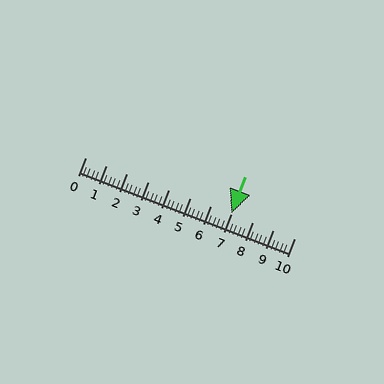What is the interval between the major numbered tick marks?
The major tick marks are spaced 1 units apart.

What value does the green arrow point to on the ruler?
The green arrow points to approximately 7.0.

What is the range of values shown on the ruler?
The ruler shows values from 0 to 10.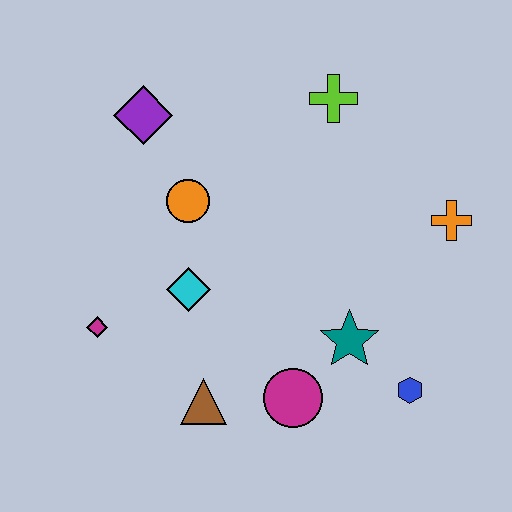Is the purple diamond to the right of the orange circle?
No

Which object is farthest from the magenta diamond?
The orange cross is farthest from the magenta diamond.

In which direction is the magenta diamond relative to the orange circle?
The magenta diamond is below the orange circle.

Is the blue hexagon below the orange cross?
Yes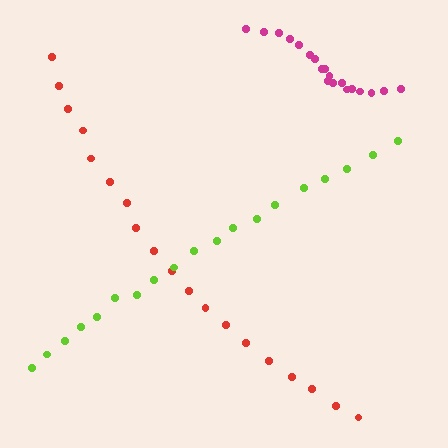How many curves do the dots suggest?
There are 3 distinct paths.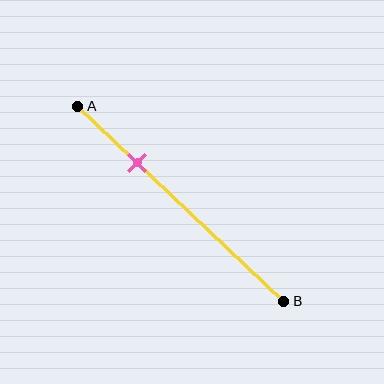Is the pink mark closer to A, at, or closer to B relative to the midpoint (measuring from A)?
The pink mark is closer to point A than the midpoint of segment AB.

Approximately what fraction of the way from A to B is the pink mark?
The pink mark is approximately 30% of the way from A to B.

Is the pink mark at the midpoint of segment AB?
No, the mark is at about 30% from A, not at the 50% midpoint.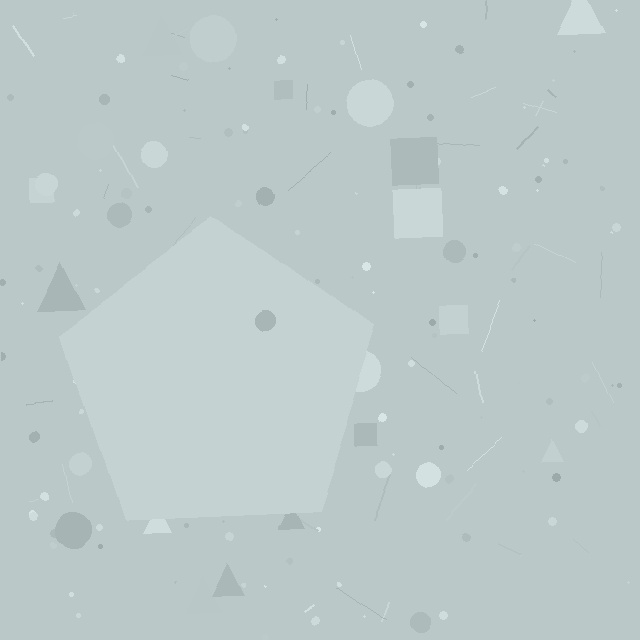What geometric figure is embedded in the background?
A pentagon is embedded in the background.